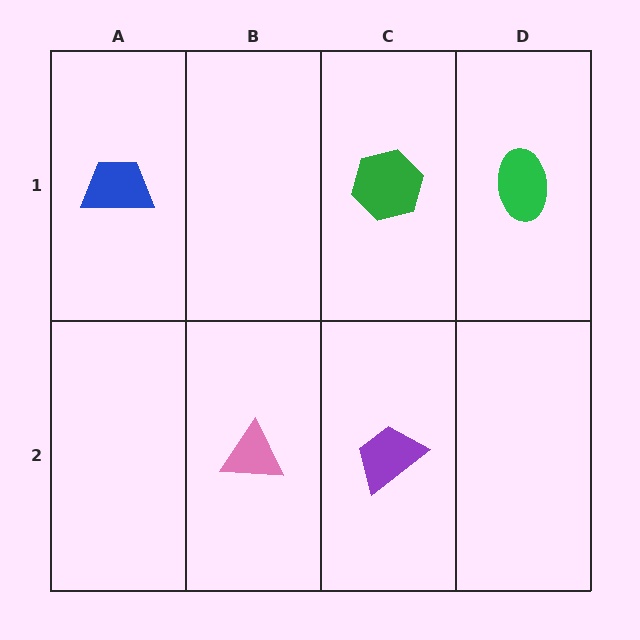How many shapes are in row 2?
2 shapes.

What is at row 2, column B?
A pink triangle.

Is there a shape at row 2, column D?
No, that cell is empty.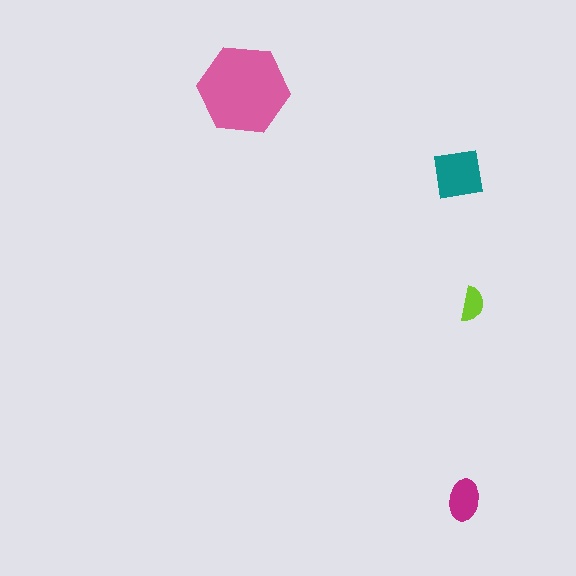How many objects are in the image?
There are 4 objects in the image.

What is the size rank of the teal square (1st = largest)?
2nd.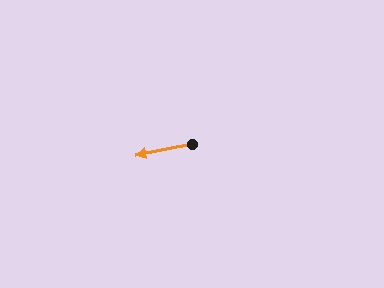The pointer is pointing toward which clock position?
Roughly 9 o'clock.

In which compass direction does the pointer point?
West.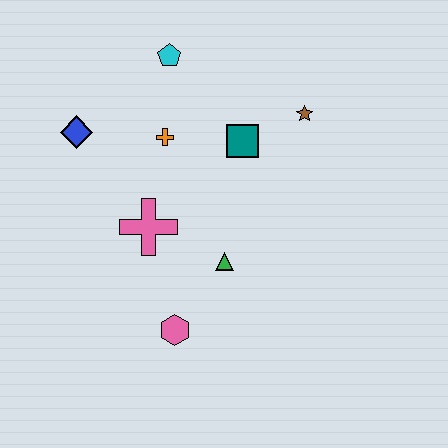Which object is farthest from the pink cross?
The brown star is farthest from the pink cross.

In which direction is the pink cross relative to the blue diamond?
The pink cross is below the blue diamond.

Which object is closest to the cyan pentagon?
The orange cross is closest to the cyan pentagon.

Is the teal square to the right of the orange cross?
Yes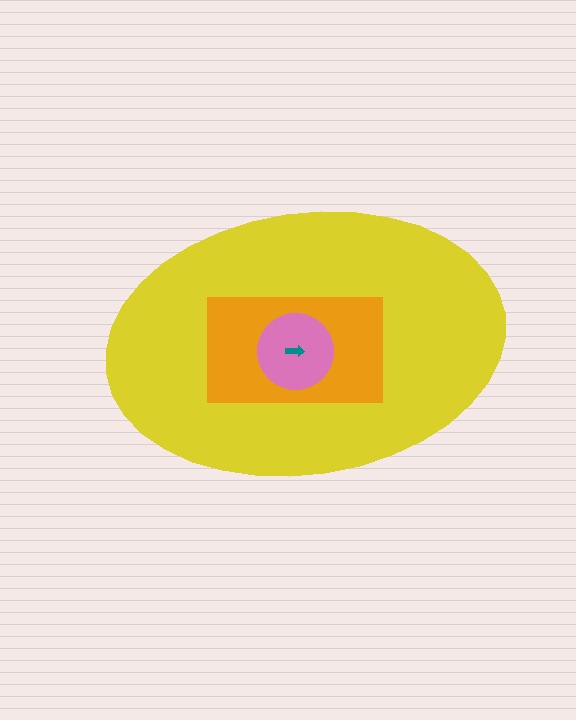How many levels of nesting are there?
4.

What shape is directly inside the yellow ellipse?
The orange rectangle.